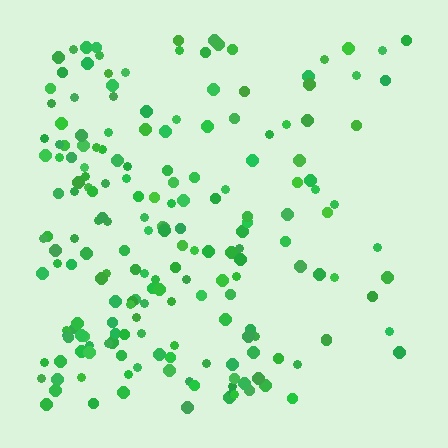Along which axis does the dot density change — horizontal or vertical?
Horizontal.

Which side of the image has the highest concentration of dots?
The left.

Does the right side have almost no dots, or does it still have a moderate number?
Still a moderate number, just noticeably fewer than the left.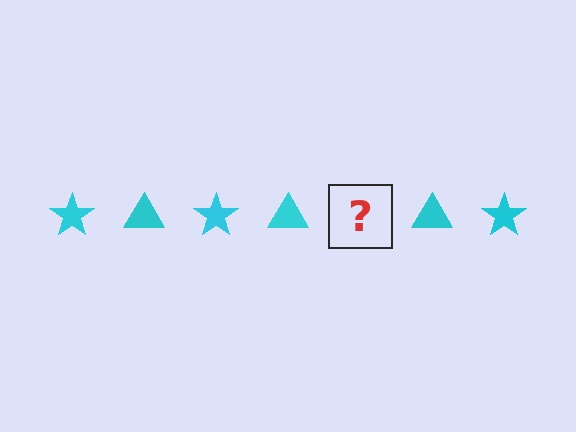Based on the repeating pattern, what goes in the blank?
The blank should be a cyan star.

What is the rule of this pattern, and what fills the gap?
The rule is that the pattern cycles through star, triangle shapes in cyan. The gap should be filled with a cyan star.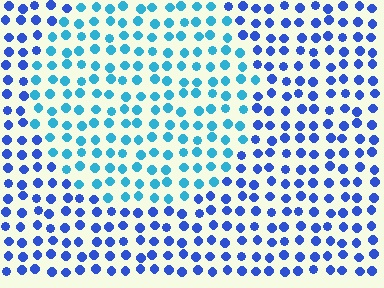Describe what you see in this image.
The image is filled with small blue elements in a uniform arrangement. A circle-shaped region is visible where the elements are tinted to a slightly different hue, forming a subtle color boundary.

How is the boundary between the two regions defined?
The boundary is defined purely by a slight shift in hue (about 35 degrees). Spacing, size, and orientation are identical on both sides.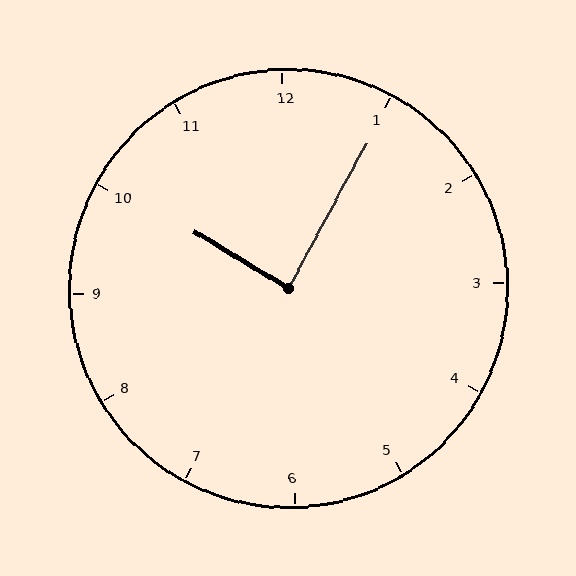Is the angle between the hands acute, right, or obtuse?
It is right.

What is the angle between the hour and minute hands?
Approximately 88 degrees.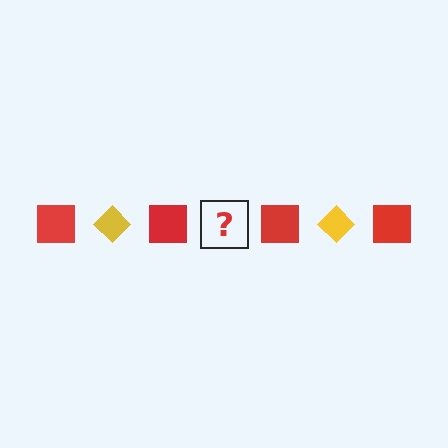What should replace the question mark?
The question mark should be replaced with a yellow diamond.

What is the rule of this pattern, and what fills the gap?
The rule is that the pattern alternates between red square and yellow diamond. The gap should be filled with a yellow diamond.